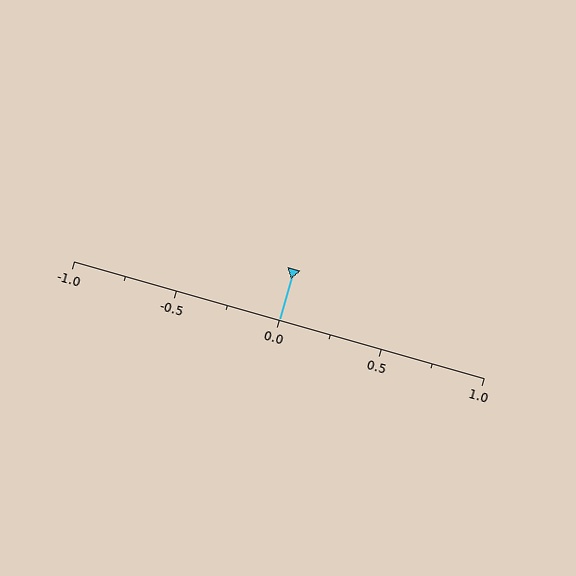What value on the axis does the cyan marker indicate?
The marker indicates approximately 0.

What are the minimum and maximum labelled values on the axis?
The axis runs from -1.0 to 1.0.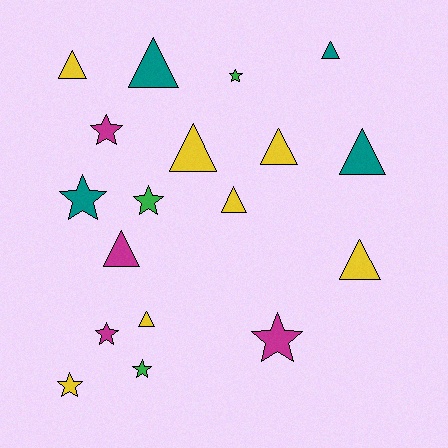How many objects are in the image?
There are 18 objects.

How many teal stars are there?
There is 1 teal star.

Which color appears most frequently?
Yellow, with 7 objects.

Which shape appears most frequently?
Triangle, with 10 objects.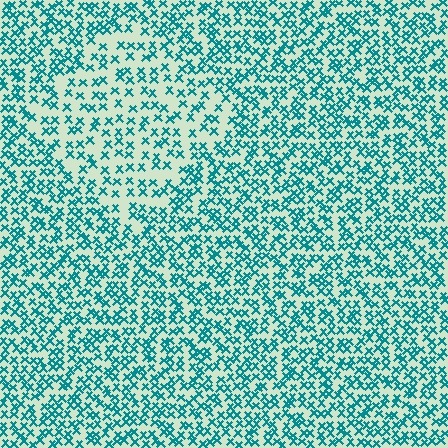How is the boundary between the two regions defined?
The boundary is defined by a change in element density (approximately 1.8x ratio). All elements are the same color, size, and shape.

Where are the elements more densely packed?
The elements are more densely packed outside the diamond boundary.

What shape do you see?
I see a diamond.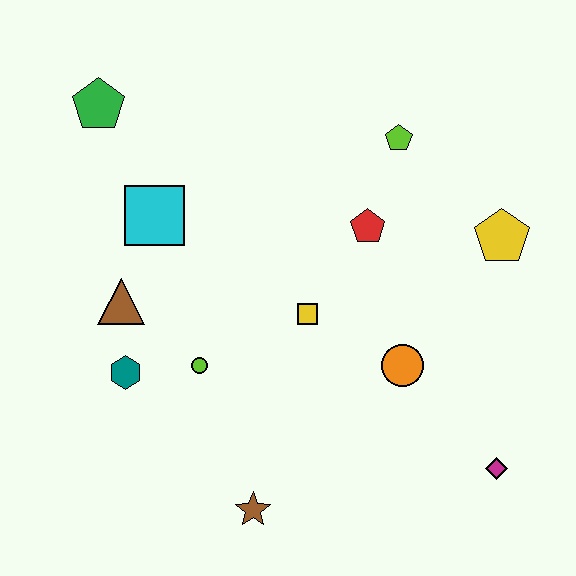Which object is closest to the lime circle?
The teal hexagon is closest to the lime circle.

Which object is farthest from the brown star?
The green pentagon is farthest from the brown star.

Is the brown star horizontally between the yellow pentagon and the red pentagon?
No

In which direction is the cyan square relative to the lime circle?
The cyan square is above the lime circle.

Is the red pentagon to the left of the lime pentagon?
Yes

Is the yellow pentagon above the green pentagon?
No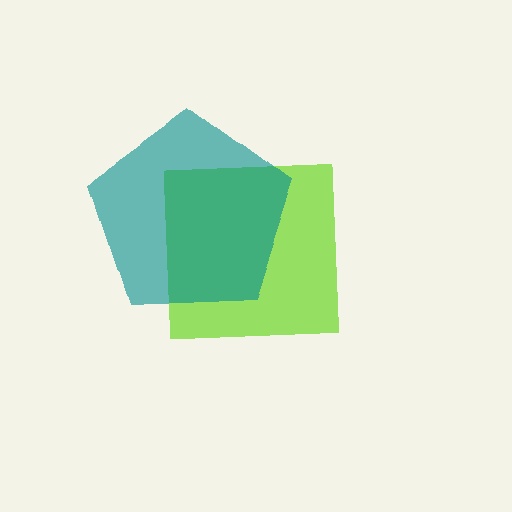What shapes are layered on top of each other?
The layered shapes are: a lime square, a teal pentagon.